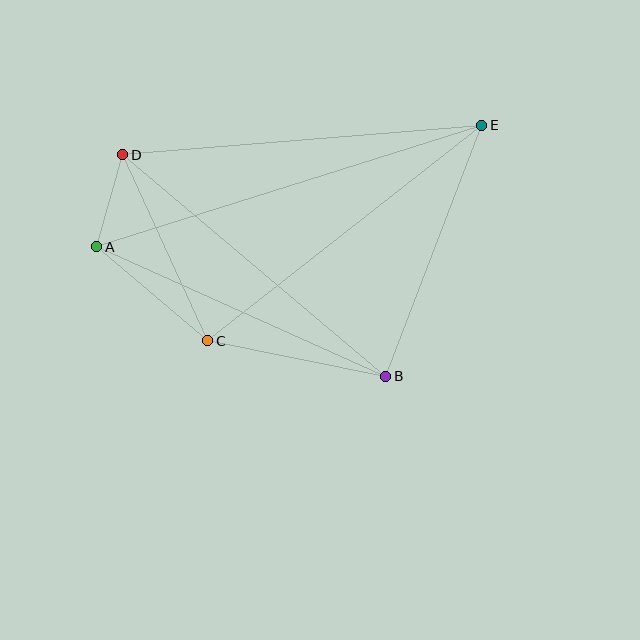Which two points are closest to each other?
Points A and D are closest to each other.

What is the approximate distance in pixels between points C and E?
The distance between C and E is approximately 349 pixels.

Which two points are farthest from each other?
Points A and E are farthest from each other.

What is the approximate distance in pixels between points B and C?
The distance between B and C is approximately 182 pixels.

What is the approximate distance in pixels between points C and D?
The distance between C and D is approximately 205 pixels.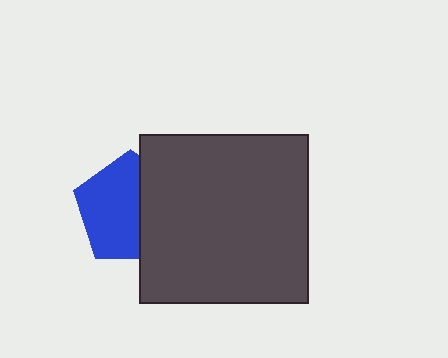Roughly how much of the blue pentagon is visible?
About half of it is visible (roughly 61%).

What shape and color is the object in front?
The object in front is a dark gray square.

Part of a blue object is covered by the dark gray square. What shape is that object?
It is a pentagon.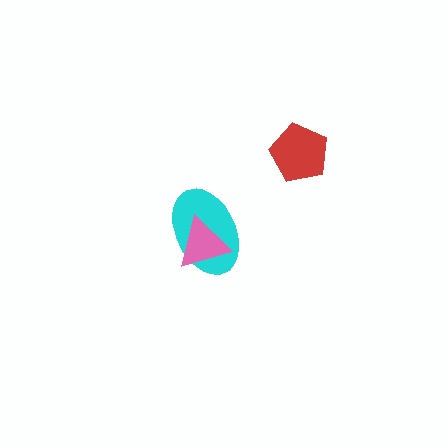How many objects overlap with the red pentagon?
0 objects overlap with the red pentagon.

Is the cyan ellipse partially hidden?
Yes, it is partially covered by another shape.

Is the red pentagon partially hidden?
No, no other shape covers it.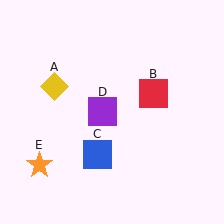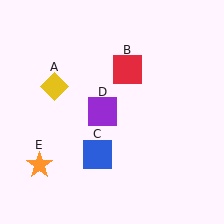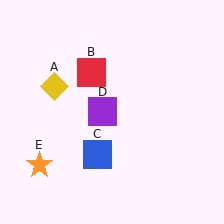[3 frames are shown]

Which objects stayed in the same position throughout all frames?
Yellow diamond (object A) and blue square (object C) and purple square (object D) and orange star (object E) remained stationary.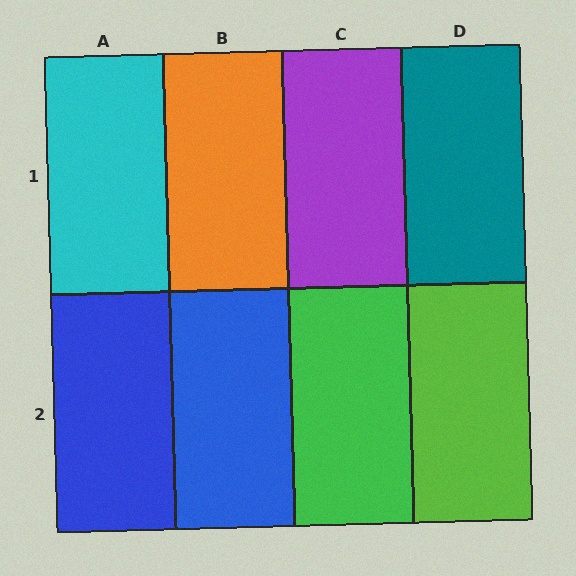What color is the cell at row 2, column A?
Blue.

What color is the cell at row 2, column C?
Green.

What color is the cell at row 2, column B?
Blue.